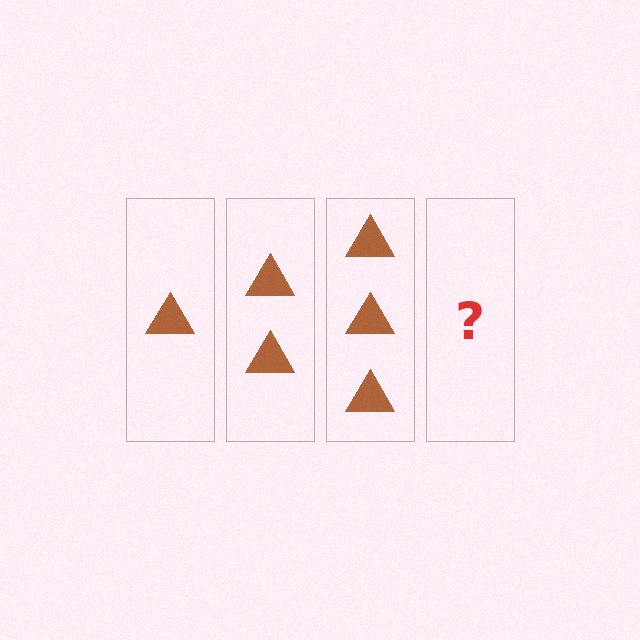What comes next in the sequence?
The next element should be 4 triangles.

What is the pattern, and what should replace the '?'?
The pattern is that each step adds one more triangle. The '?' should be 4 triangles.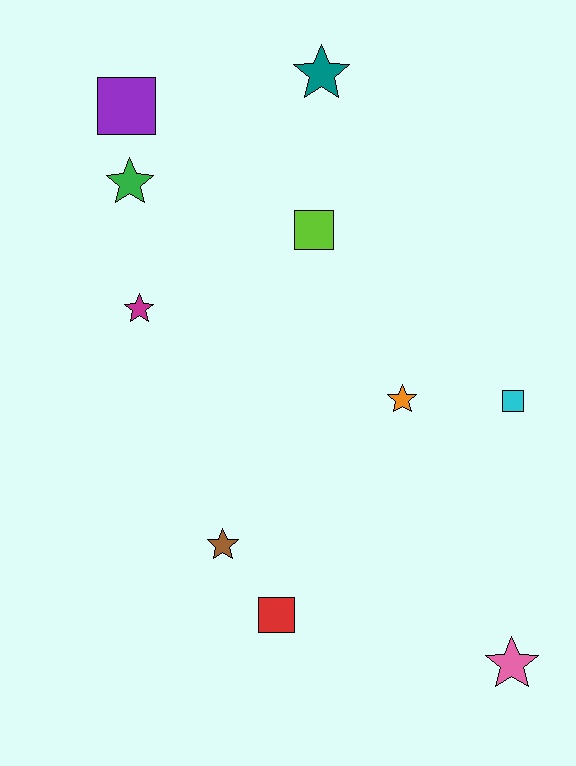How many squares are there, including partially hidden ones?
There are 4 squares.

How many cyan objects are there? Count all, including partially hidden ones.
There is 1 cyan object.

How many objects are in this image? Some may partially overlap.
There are 10 objects.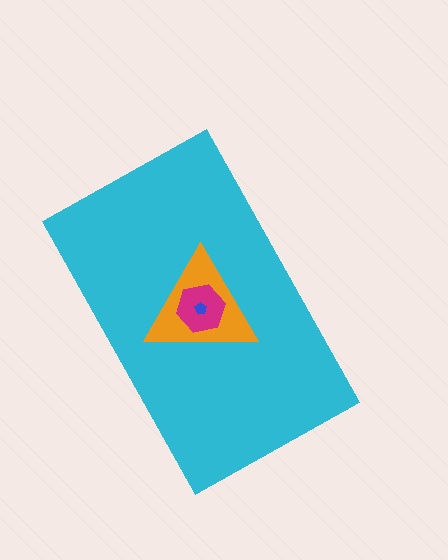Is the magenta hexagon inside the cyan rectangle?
Yes.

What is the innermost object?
The blue pentagon.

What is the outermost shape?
The cyan rectangle.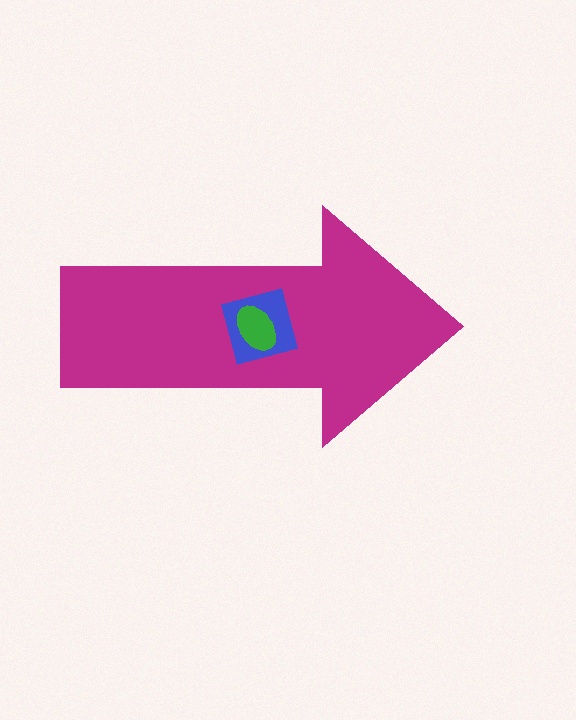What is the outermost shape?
The magenta arrow.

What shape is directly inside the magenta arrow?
The blue square.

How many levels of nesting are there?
3.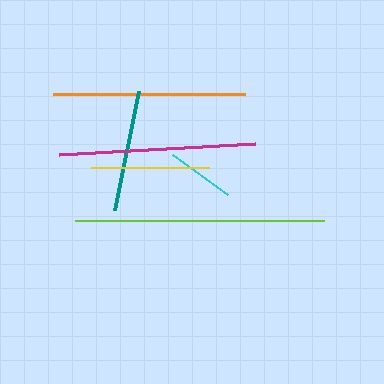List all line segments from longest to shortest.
From longest to shortest: lime, magenta, orange, teal, yellow, cyan.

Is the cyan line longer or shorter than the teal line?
The teal line is longer than the cyan line.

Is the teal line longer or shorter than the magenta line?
The magenta line is longer than the teal line.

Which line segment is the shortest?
The cyan line is the shortest at approximately 68 pixels.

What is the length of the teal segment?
The teal segment is approximately 121 pixels long.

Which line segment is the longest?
The lime line is the longest at approximately 250 pixels.